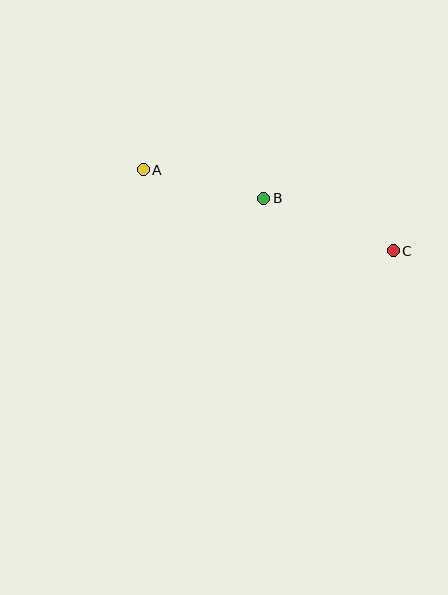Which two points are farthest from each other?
Points A and C are farthest from each other.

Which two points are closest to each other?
Points A and B are closest to each other.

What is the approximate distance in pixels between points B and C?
The distance between B and C is approximately 140 pixels.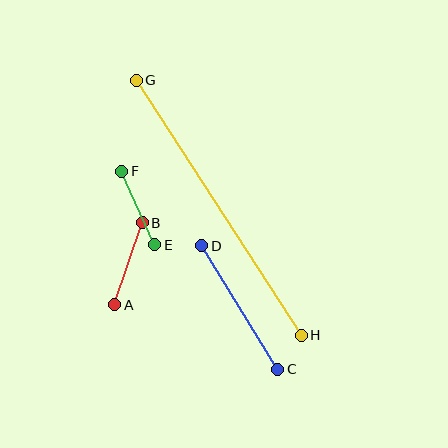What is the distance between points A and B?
The distance is approximately 86 pixels.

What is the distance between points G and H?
The distance is approximately 304 pixels.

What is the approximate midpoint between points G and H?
The midpoint is at approximately (219, 208) pixels.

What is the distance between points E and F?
The distance is approximately 81 pixels.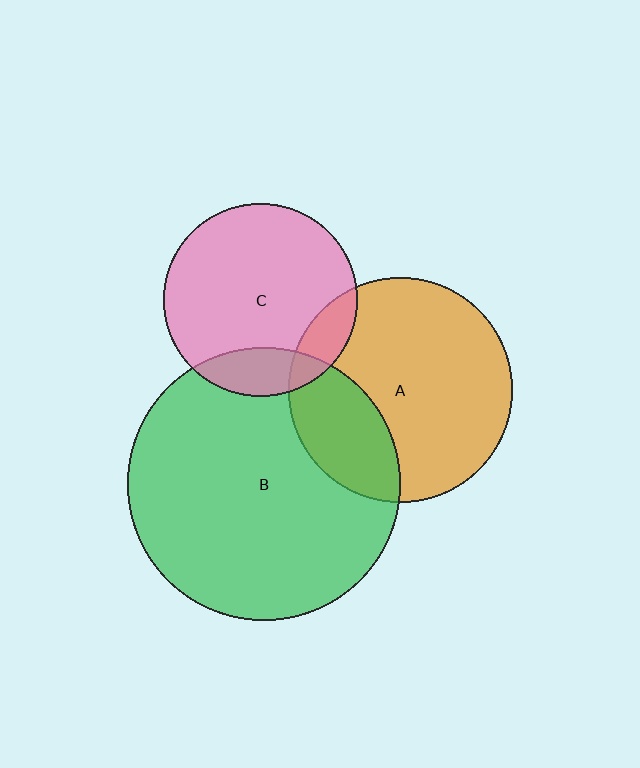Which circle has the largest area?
Circle B (green).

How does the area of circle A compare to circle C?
Approximately 1.3 times.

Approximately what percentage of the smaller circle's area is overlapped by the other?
Approximately 25%.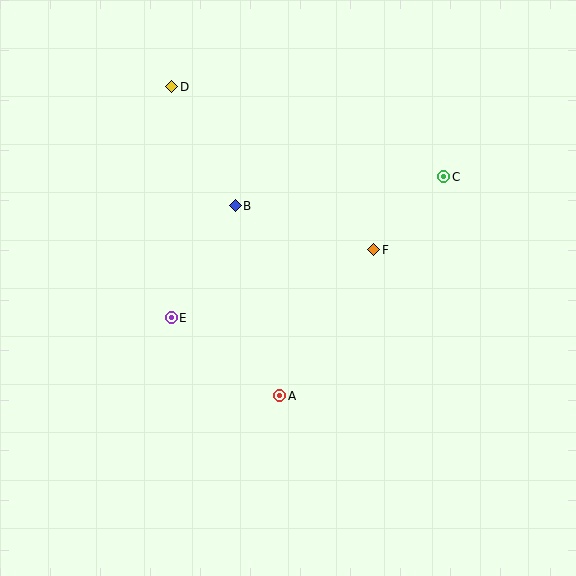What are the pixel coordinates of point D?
Point D is at (172, 87).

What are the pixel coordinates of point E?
Point E is at (171, 318).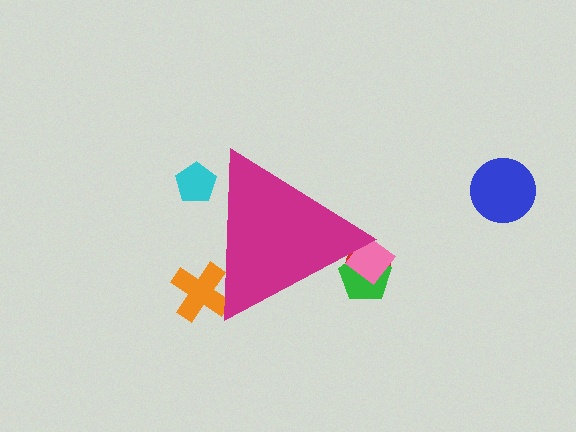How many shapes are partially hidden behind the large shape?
5 shapes are partially hidden.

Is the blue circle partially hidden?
No, the blue circle is fully visible.